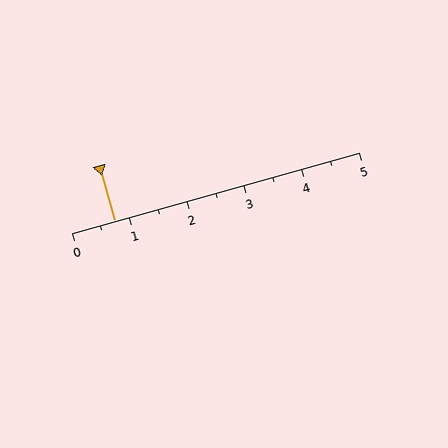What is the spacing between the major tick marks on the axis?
The major ticks are spaced 1 apart.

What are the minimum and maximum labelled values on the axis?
The axis runs from 0 to 5.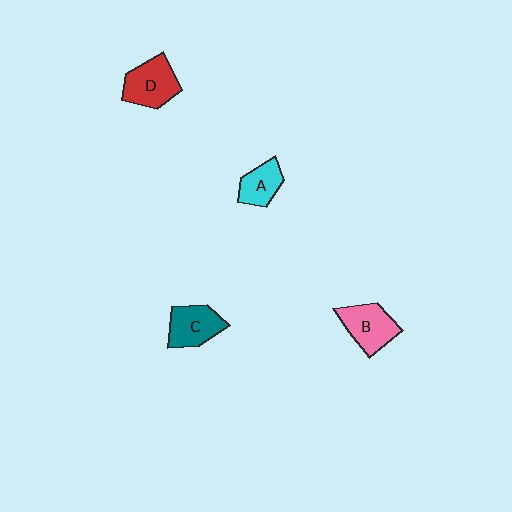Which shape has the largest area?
Shape D (red).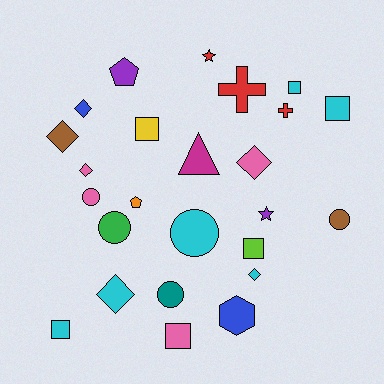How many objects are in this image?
There are 25 objects.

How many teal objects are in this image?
There is 1 teal object.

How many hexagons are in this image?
There is 1 hexagon.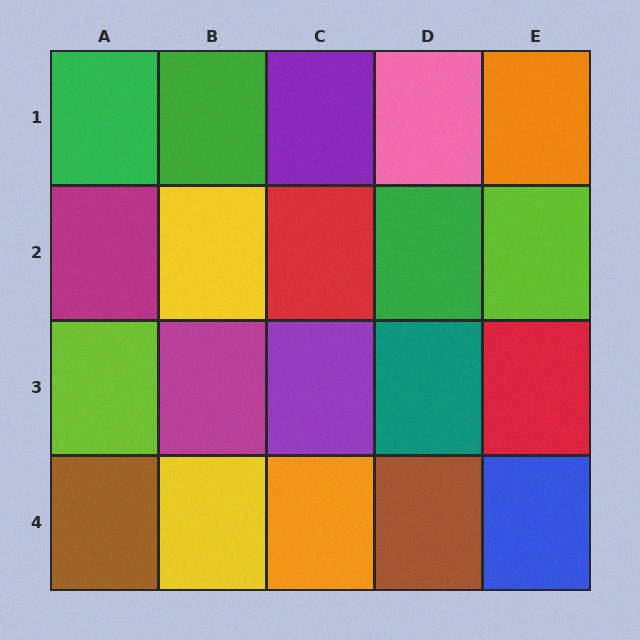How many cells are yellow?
2 cells are yellow.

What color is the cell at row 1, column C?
Purple.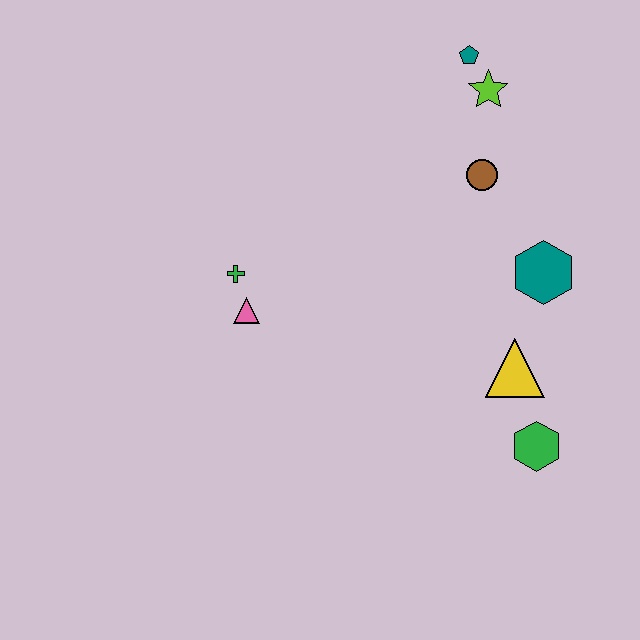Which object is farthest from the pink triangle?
The teal pentagon is farthest from the pink triangle.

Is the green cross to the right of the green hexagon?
No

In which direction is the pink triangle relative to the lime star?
The pink triangle is to the left of the lime star.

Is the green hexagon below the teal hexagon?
Yes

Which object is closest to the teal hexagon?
The yellow triangle is closest to the teal hexagon.